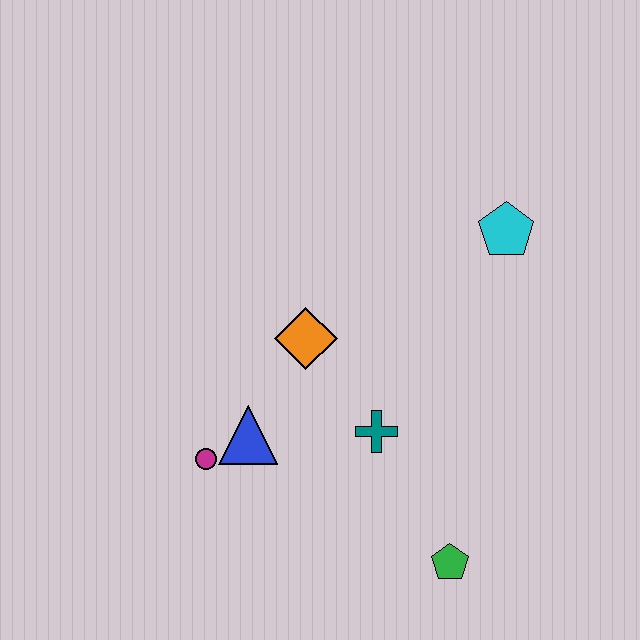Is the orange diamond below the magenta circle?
No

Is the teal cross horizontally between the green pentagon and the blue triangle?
Yes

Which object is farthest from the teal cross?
The cyan pentagon is farthest from the teal cross.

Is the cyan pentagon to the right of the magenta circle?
Yes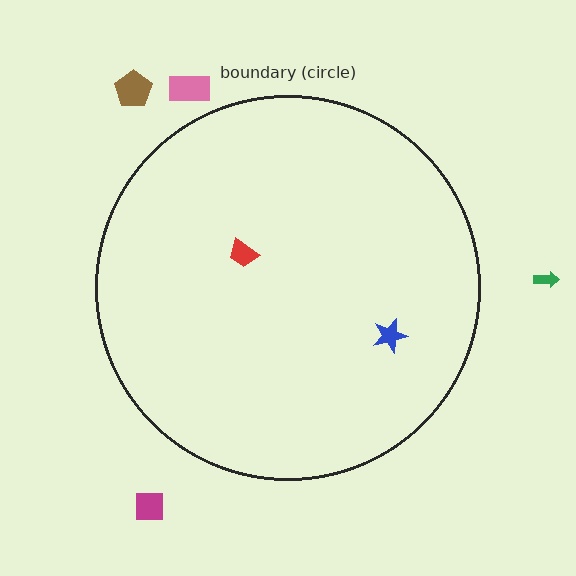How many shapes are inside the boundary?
2 inside, 4 outside.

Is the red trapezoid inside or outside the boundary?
Inside.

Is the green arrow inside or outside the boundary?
Outside.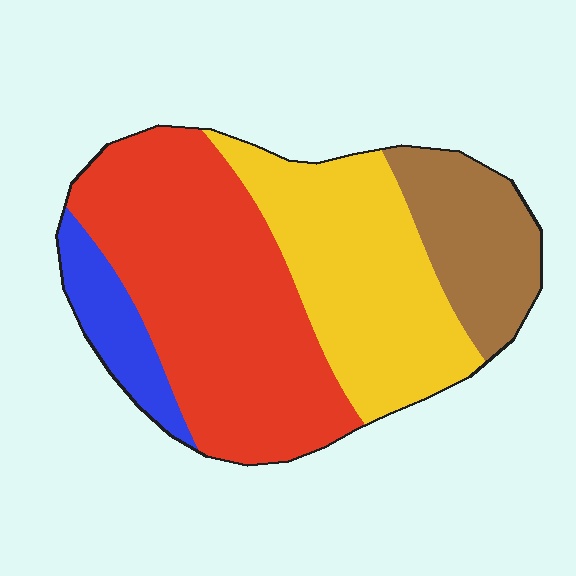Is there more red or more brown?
Red.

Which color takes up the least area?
Blue, at roughly 10%.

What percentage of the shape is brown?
Brown covers 16% of the shape.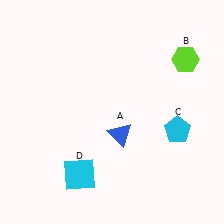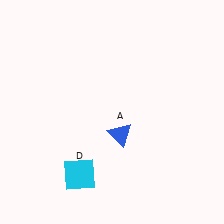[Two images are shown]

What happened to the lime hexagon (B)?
The lime hexagon (B) was removed in Image 2. It was in the top-right area of Image 1.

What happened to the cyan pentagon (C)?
The cyan pentagon (C) was removed in Image 2. It was in the bottom-right area of Image 1.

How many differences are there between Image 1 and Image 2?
There are 2 differences between the two images.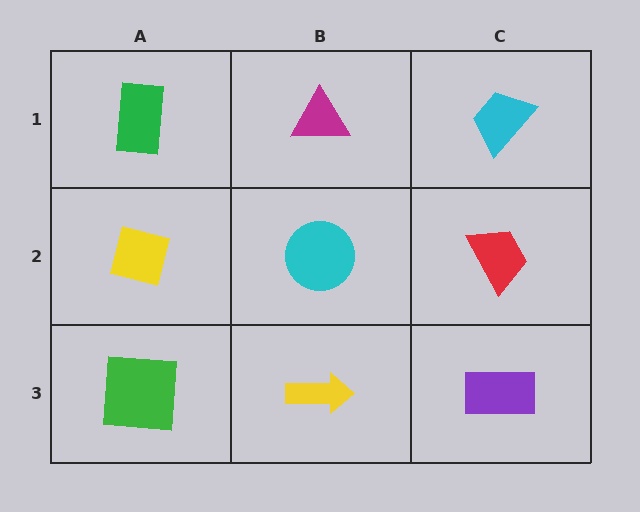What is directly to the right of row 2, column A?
A cyan circle.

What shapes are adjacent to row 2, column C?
A cyan trapezoid (row 1, column C), a purple rectangle (row 3, column C), a cyan circle (row 2, column B).